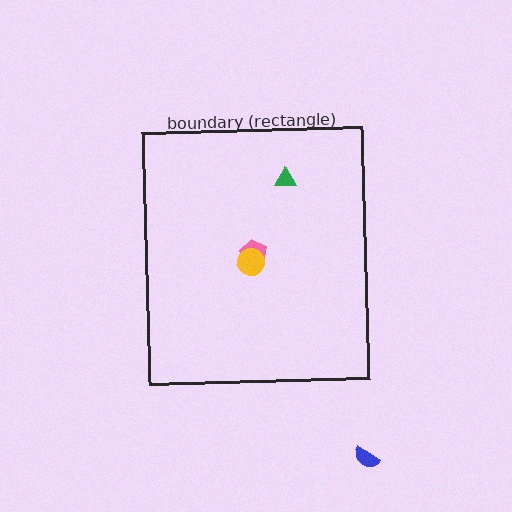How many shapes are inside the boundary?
3 inside, 1 outside.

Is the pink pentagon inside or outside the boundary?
Inside.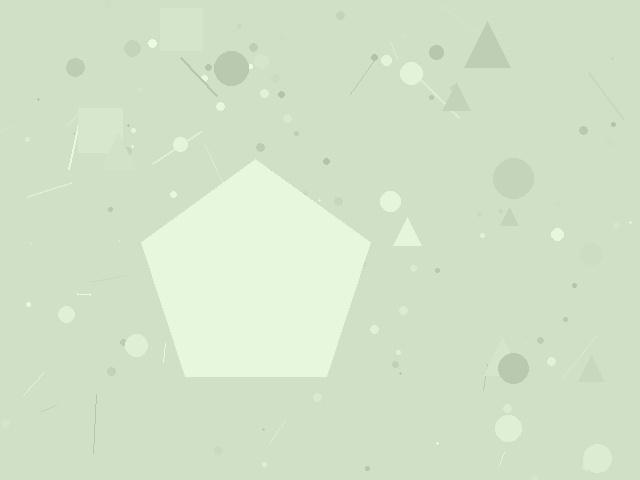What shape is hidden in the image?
A pentagon is hidden in the image.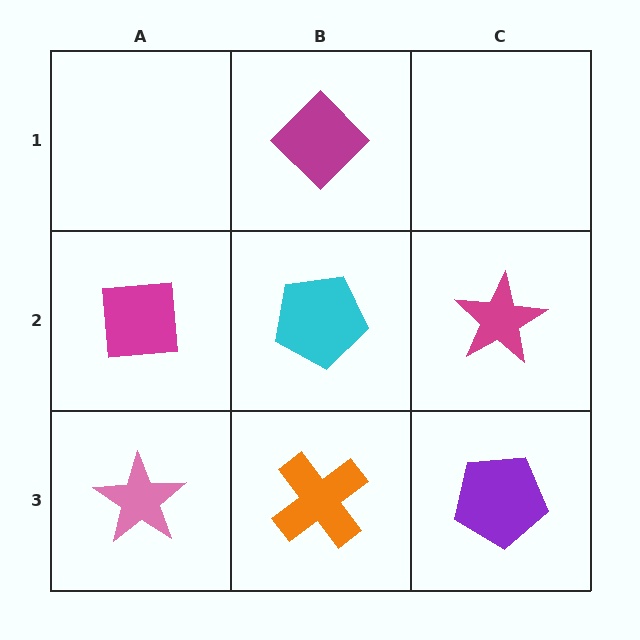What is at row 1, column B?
A magenta diamond.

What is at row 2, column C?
A magenta star.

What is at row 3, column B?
An orange cross.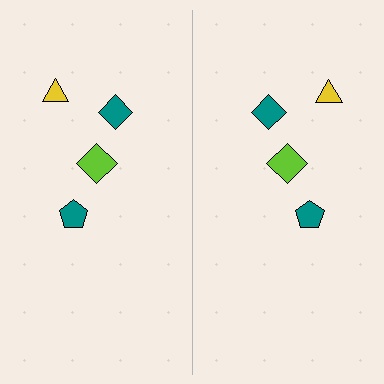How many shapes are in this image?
There are 8 shapes in this image.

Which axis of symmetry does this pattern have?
The pattern has a vertical axis of symmetry running through the center of the image.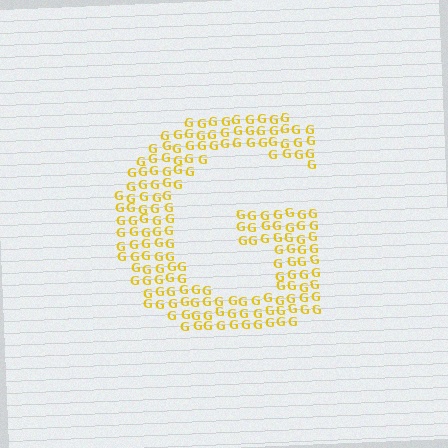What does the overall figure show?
The overall figure shows the letter G.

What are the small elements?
The small elements are letter G's.